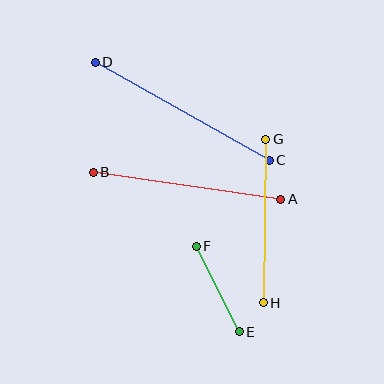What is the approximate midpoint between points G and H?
The midpoint is at approximately (264, 221) pixels.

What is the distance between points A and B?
The distance is approximately 189 pixels.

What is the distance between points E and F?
The distance is approximately 96 pixels.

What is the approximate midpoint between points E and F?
The midpoint is at approximately (218, 289) pixels.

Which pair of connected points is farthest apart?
Points C and D are farthest apart.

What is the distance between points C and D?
The distance is approximately 200 pixels.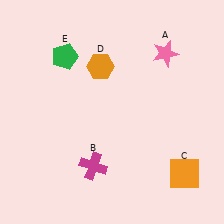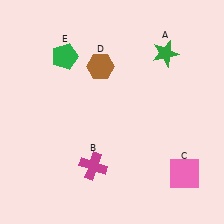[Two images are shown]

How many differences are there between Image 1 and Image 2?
There are 3 differences between the two images.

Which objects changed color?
A changed from pink to green. C changed from orange to pink. D changed from orange to brown.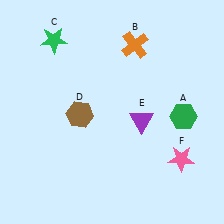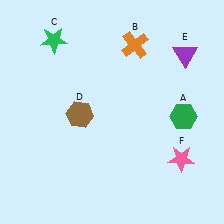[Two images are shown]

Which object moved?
The purple triangle (E) moved up.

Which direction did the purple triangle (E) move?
The purple triangle (E) moved up.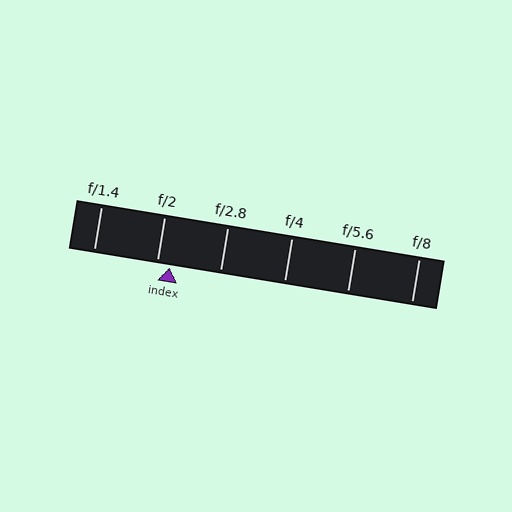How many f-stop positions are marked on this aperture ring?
There are 6 f-stop positions marked.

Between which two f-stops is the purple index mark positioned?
The index mark is between f/2 and f/2.8.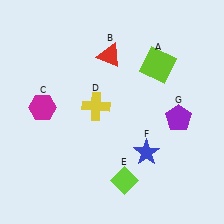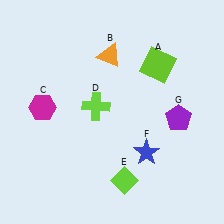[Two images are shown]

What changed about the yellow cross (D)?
In Image 1, D is yellow. In Image 2, it changed to lime.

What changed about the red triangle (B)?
In Image 1, B is red. In Image 2, it changed to orange.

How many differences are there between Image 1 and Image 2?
There are 2 differences between the two images.